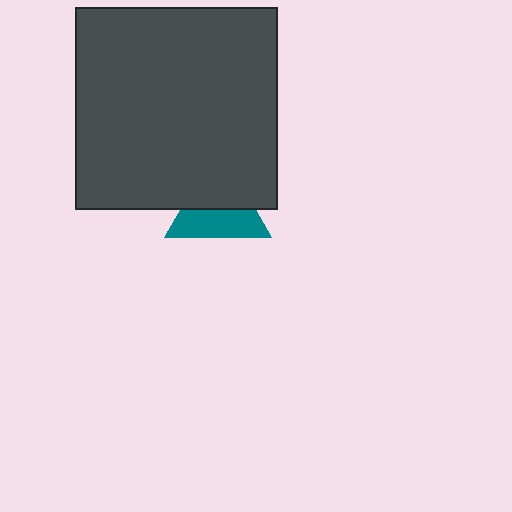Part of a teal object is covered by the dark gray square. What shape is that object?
It is a triangle.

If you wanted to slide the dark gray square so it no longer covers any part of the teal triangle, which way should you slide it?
Slide it up — that is the most direct way to separate the two shapes.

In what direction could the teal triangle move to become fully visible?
The teal triangle could move down. That would shift it out from behind the dark gray square entirely.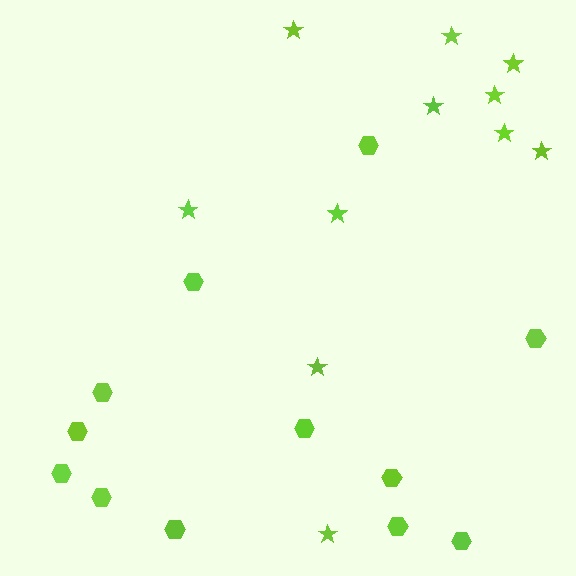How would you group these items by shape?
There are 2 groups: one group of hexagons (12) and one group of stars (11).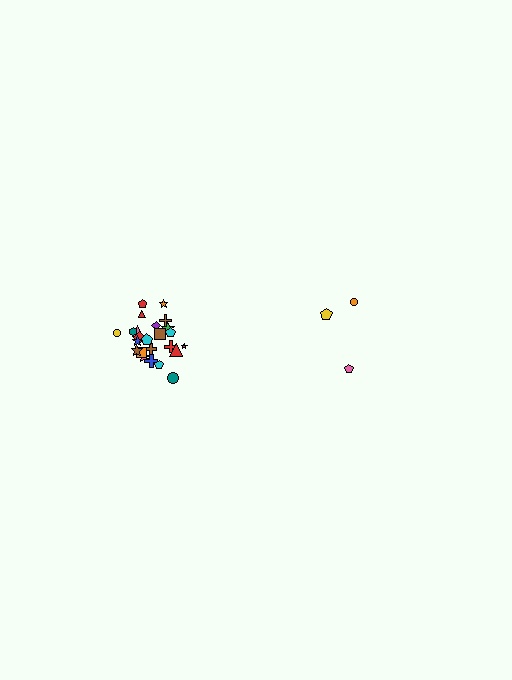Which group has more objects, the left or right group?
The left group.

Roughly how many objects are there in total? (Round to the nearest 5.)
Roughly 30 objects in total.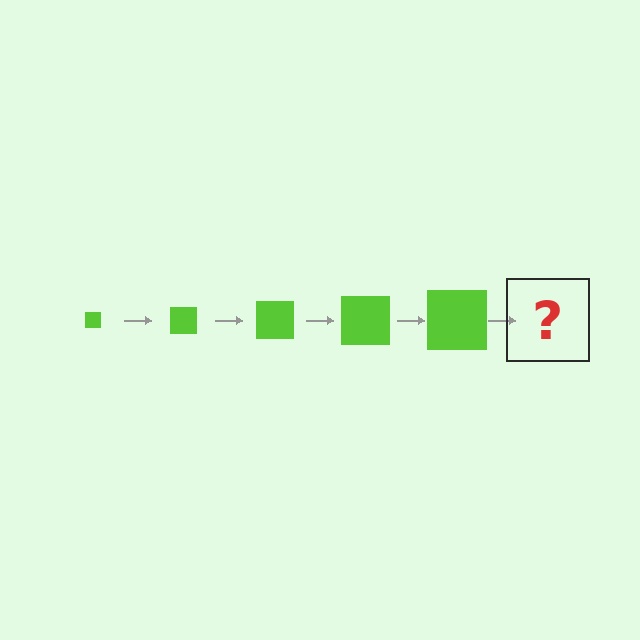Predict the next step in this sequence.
The next step is a lime square, larger than the previous one.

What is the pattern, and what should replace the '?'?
The pattern is that the square gets progressively larger each step. The '?' should be a lime square, larger than the previous one.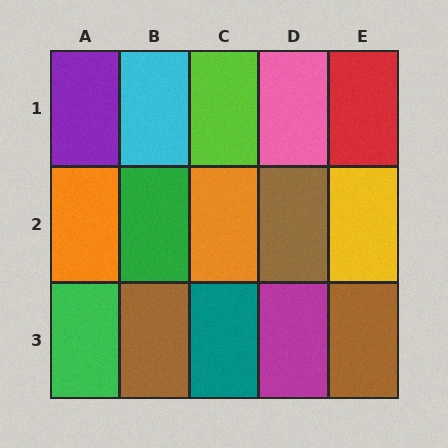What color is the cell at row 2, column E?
Yellow.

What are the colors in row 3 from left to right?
Green, brown, teal, magenta, brown.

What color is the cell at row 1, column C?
Lime.